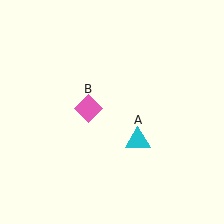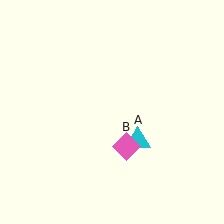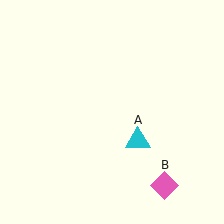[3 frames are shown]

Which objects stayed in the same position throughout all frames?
Cyan triangle (object A) remained stationary.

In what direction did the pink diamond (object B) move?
The pink diamond (object B) moved down and to the right.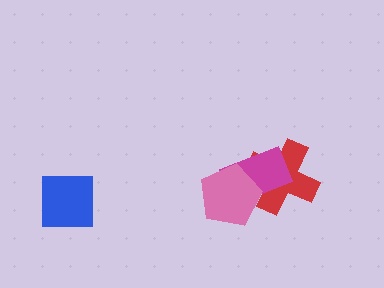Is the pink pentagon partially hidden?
No, no other shape covers it.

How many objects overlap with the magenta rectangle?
2 objects overlap with the magenta rectangle.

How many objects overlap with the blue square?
0 objects overlap with the blue square.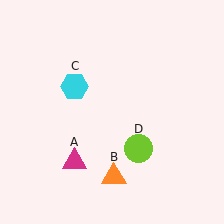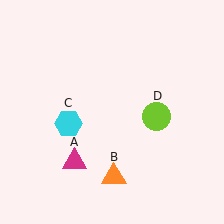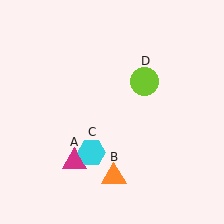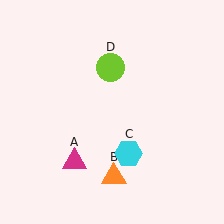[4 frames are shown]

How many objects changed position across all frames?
2 objects changed position: cyan hexagon (object C), lime circle (object D).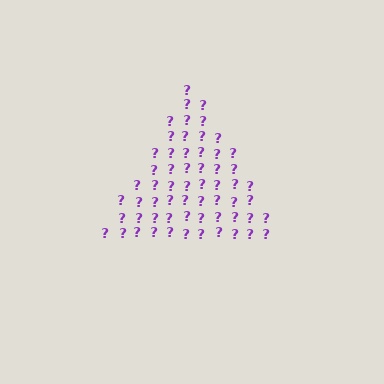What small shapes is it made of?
It is made of small question marks.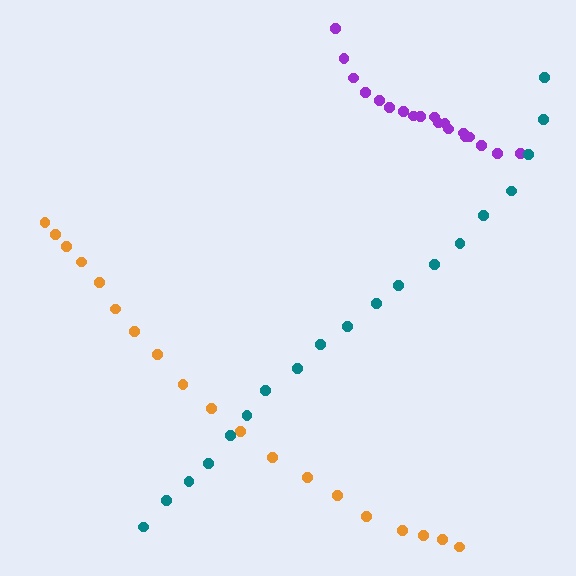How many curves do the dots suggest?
There are 3 distinct paths.